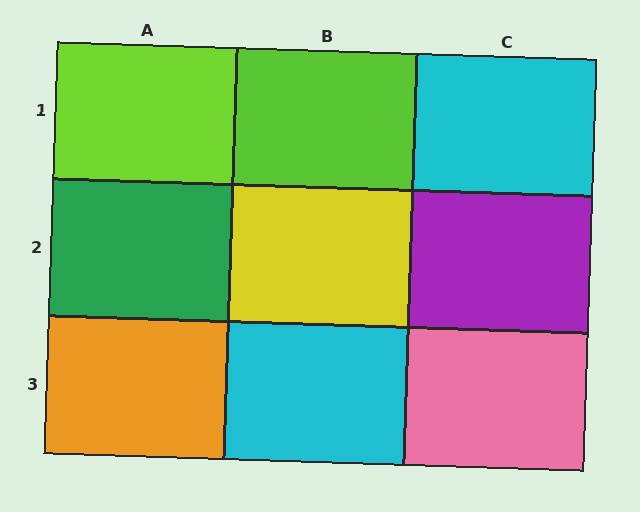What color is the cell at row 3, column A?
Orange.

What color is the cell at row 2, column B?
Yellow.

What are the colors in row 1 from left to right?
Lime, lime, cyan.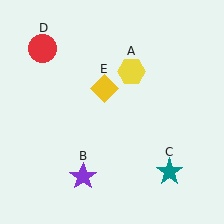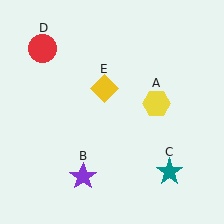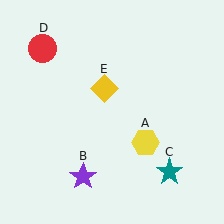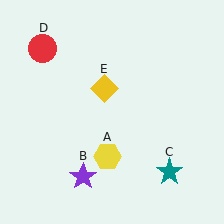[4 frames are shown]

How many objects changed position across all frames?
1 object changed position: yellow hexagon (object A).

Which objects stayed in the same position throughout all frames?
Purple star (object B) and teal star (object C) and red circle (object D) and yellow diamond (object E) remained stationary.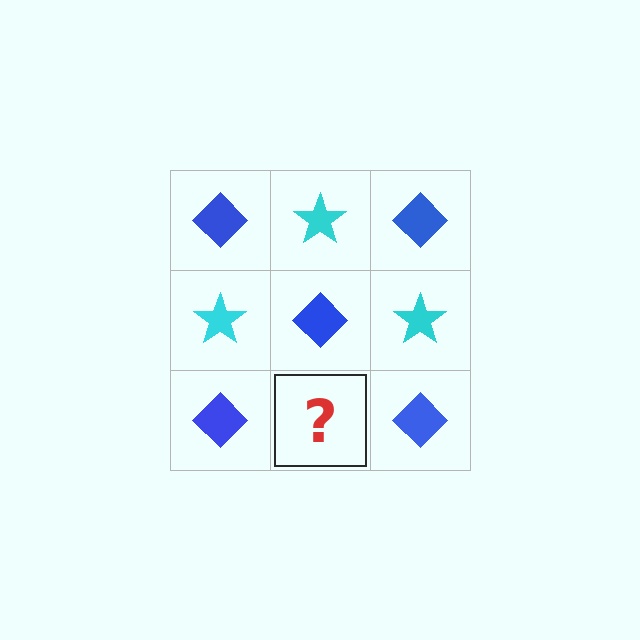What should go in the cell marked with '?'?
The missing cell should contain a cyan star.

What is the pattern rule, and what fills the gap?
The rule is that it alternates blue diamond and cyan star in a checkerboard pattern. The gap should be filled with a cyan star.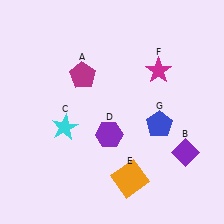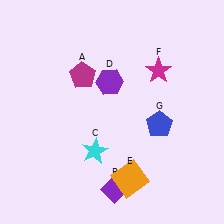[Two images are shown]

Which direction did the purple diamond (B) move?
The purple diamond (B) moved left.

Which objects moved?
The objects that moved are: the purple diamond (B), the cyan star (C), the purple hexagon (D).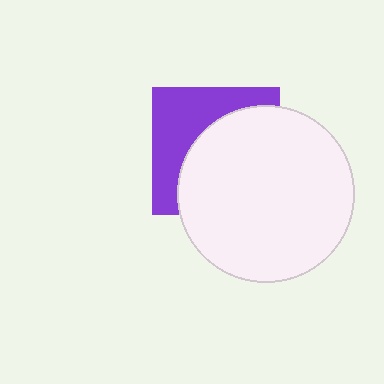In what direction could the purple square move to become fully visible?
The purple square could move toward the upper-left. That would shift it out from behind the white circle entirely.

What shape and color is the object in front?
The object in front is a white circle.